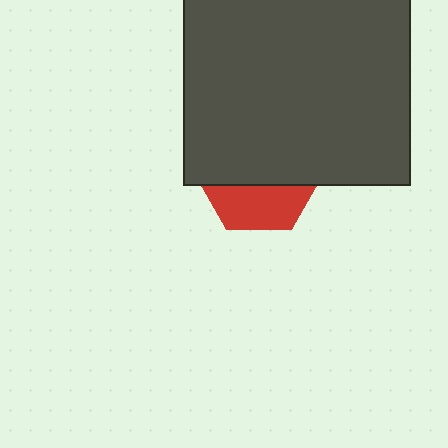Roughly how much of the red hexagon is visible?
A small part of it is visible (roughly 37%).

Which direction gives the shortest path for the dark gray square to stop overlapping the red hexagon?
Moving up gives the shortest separation.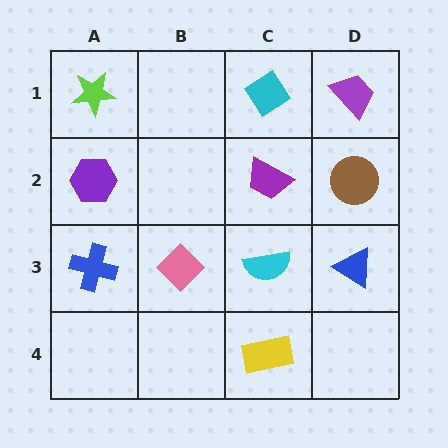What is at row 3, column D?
A blue triangle.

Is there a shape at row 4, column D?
No, that cell is empty.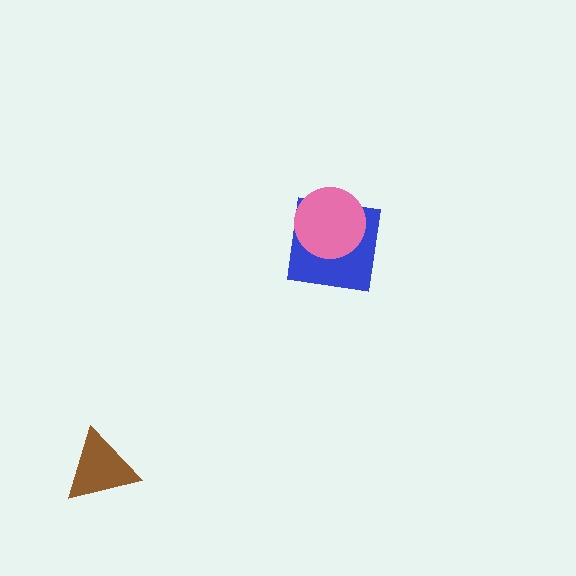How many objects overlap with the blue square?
1 object overlaps with the blue square.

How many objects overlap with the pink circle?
1 object overlaps with the pink circle.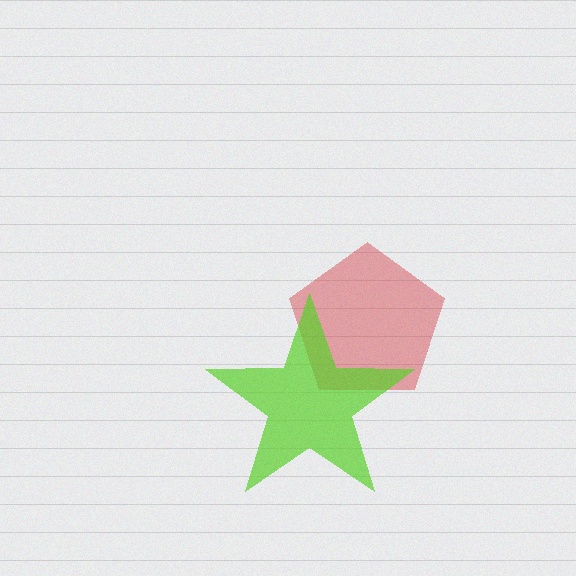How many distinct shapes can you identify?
There are 2 distinct shapes: a red pentagon, a lime star.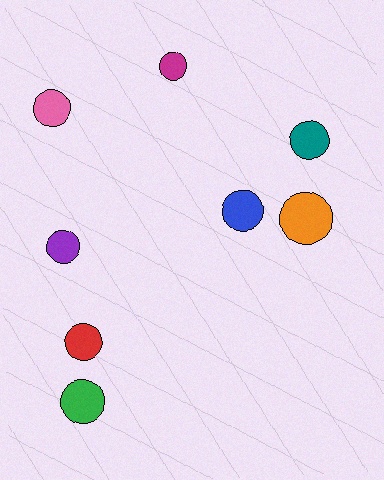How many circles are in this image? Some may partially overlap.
There are 8 circles.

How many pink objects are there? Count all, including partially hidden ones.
There is 1 pink object.